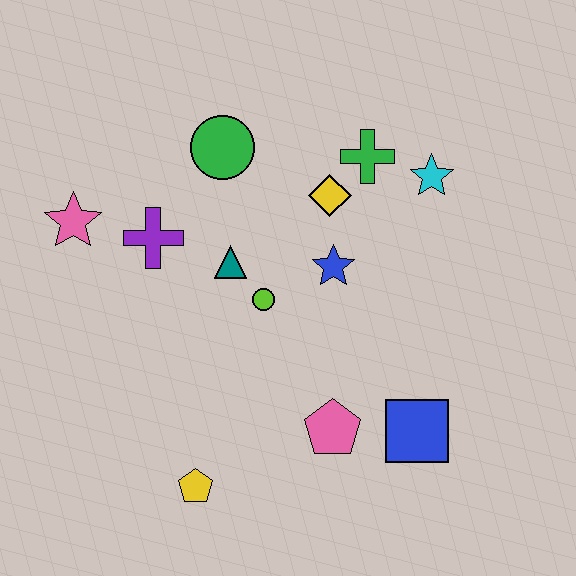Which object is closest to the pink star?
The purple cross is closest to the pink star.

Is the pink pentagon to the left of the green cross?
Yes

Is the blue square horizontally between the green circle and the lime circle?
No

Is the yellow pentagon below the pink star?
Yes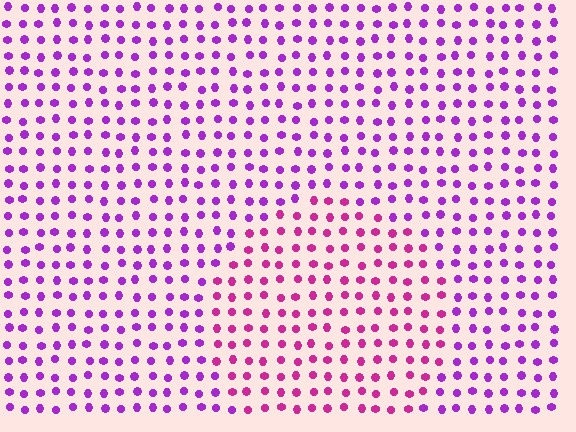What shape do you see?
I see a circle.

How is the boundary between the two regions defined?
The boundary is defined purely by a slight shift in hue (about 34 degrees). Spacing, size, and orientation are identical on both sides.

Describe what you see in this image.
The image is filled with small purple elements in a uniform arrangement. A circle-shaped region is visible where the elements are tinted to a slightly different hue, forming a subtle color boundary.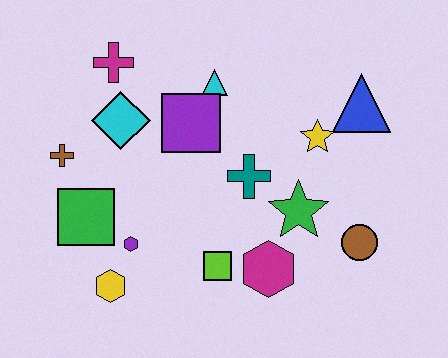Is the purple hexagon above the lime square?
Yes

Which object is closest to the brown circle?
The green star is closest to the brown circle.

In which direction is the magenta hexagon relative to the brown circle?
The magenta hexagon is to the left of the brown circle.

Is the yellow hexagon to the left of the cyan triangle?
Yes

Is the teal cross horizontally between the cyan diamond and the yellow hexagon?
No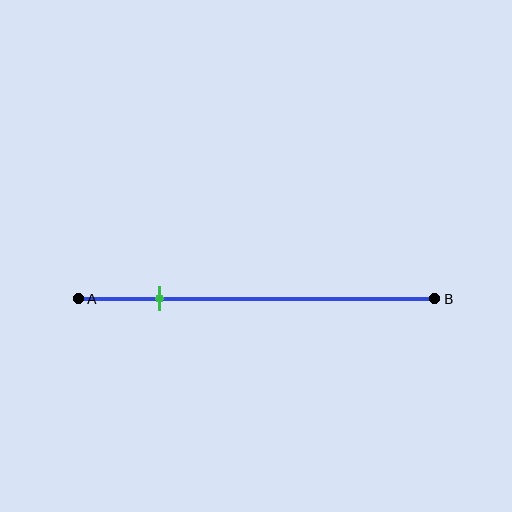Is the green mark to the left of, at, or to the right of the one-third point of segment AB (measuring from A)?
The green mark is to the left of the one-third point of segment AB.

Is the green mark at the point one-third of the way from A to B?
No, the mark is at about 25% from A, not at the 33% one-third point.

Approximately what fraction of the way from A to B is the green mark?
The green mark is approximately 25% of the way from A to B.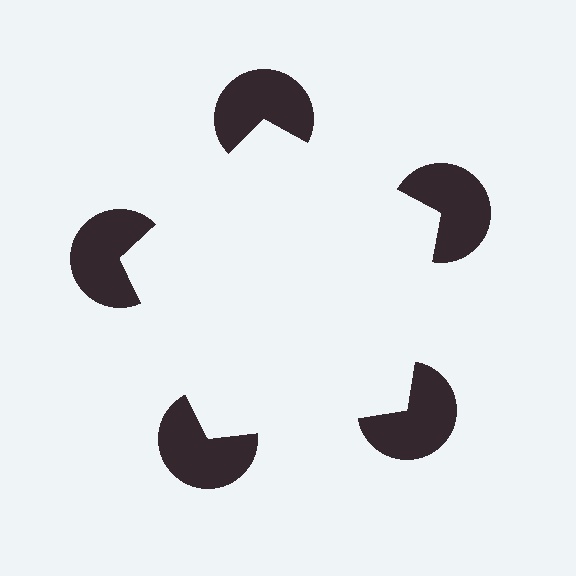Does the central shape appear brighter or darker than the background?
It typically appears slightly brighter than the background, even though no actual brightness change is drawn.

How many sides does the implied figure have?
5 sides.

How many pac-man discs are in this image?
There are 5 — one at each vertex of the illusory pentagon.